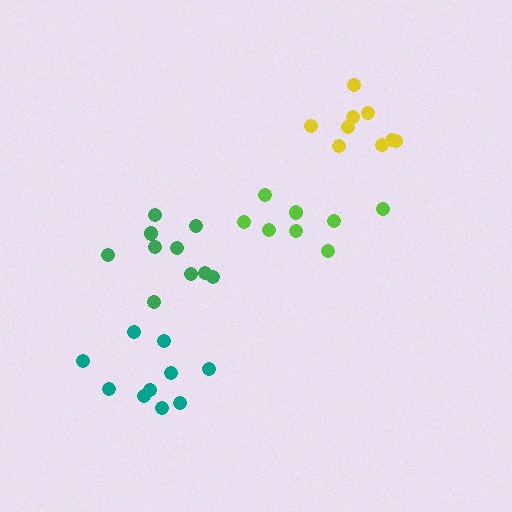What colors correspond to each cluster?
The clusters are colored: lime, teal, yellow, green.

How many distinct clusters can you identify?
There are 4 distinct clusters.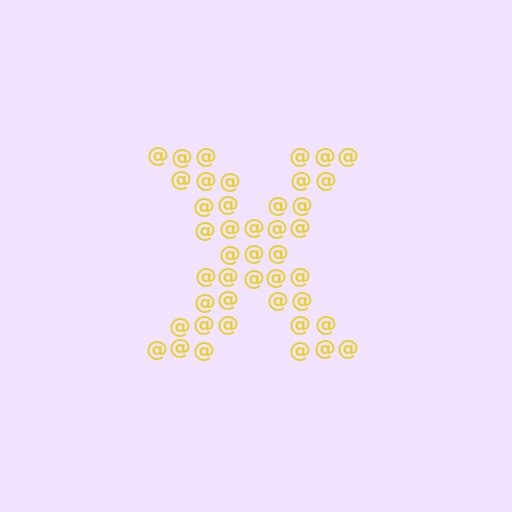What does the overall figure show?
The overall figure shows the letter X.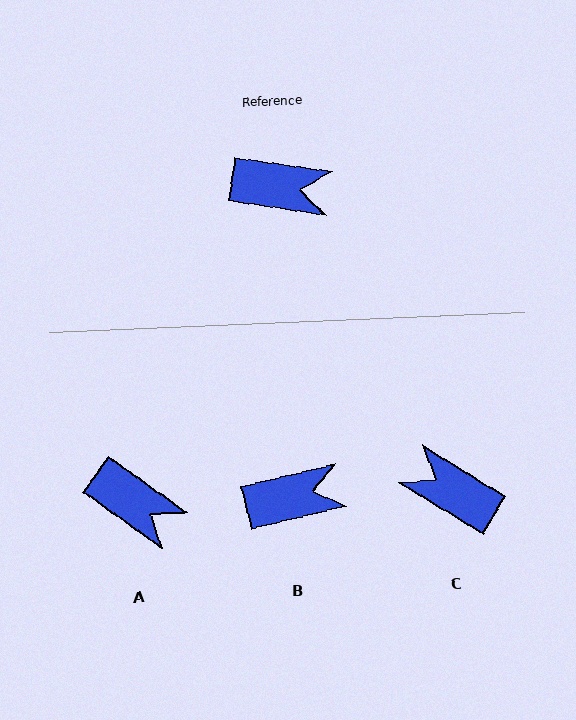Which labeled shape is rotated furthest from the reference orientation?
C, about 157 degrees away.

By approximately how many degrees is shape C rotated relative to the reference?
Approximately 157 degrees counter-clockwise.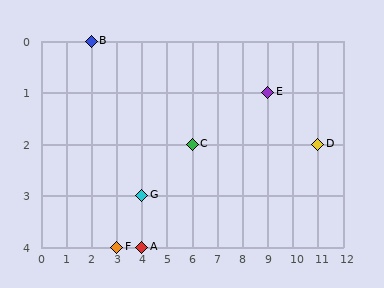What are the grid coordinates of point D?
Point D is at grid coordinates (11, 2).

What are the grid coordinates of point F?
Point F is at grid coordinates (3, 4).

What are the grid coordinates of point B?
Point B is at grid coordinates (2, 0).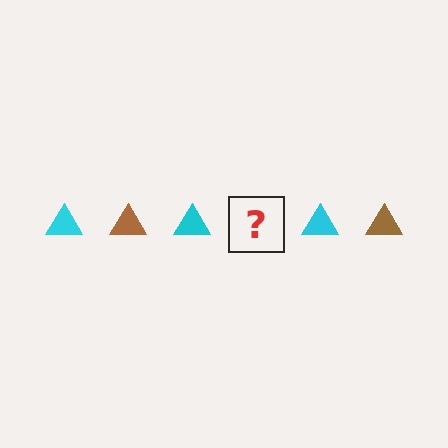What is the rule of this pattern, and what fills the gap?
The rule is that the pattern cycles through cyan, brown triangles. The gap should be filled with a brown triangle.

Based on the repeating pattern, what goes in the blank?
The blank should be a brown triangle.